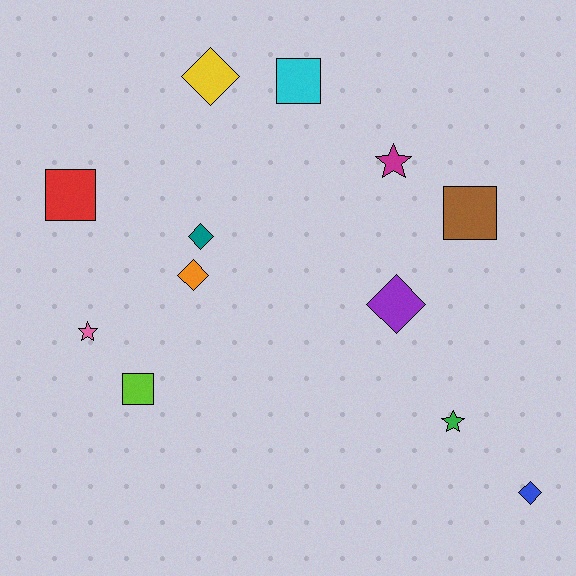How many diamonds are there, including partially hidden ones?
There are 5 diamonds.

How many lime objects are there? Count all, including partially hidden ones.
There is 1 lime object.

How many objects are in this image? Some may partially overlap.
There are 12 objects.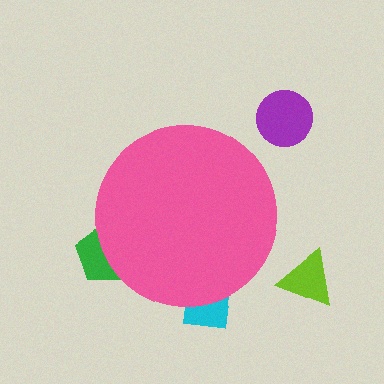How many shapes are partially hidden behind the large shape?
2 shapes are partially hidden.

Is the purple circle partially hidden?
No, the purple circle is fully visible.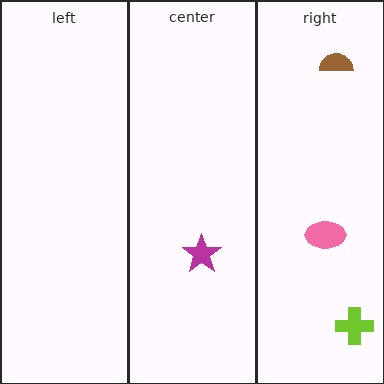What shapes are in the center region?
The magenta star.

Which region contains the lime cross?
The right region.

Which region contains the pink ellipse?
The right region.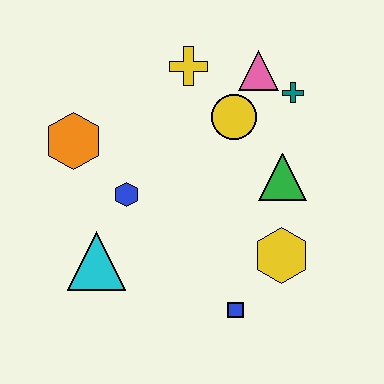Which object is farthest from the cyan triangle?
The teal cross is farthest from the cyan triangle.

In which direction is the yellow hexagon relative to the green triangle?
The yellow hexagon is below the green triangle.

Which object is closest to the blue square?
The yellow hexagon is closest to the blue square.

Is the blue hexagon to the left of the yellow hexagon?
Yes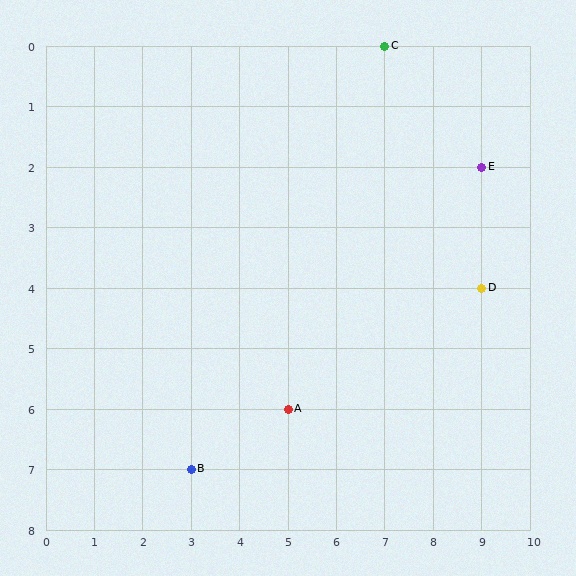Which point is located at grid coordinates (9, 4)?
Point D is at (9, 4).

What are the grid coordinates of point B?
Point B is at grid coordinates (3, 7).